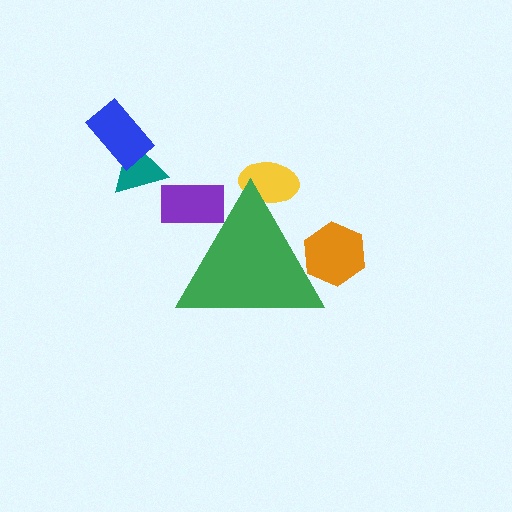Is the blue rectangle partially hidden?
No, the blue rectangle is fully visible.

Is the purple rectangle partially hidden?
Yes, the purple rectangle is partially hidden behind the green triangle.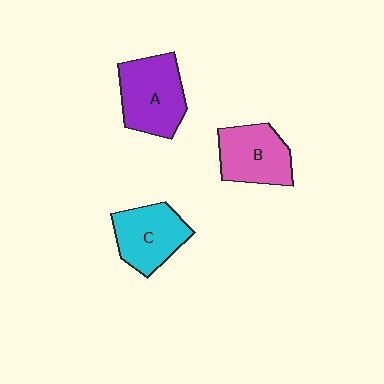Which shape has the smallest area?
Shape B (pink).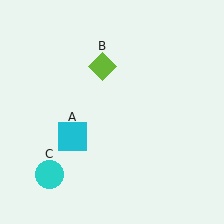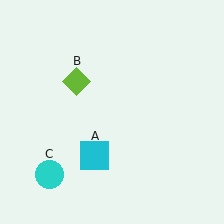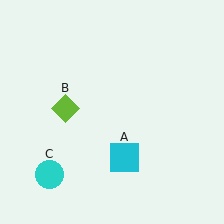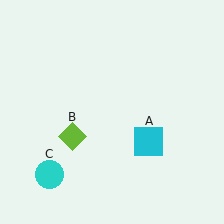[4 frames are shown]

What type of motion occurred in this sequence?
The cyan square (object A), lime diamond (object B) rotated counterclockwise around the center of the scene.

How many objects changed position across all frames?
2 objects changed position: cyan square (object A), lime diamond (object B).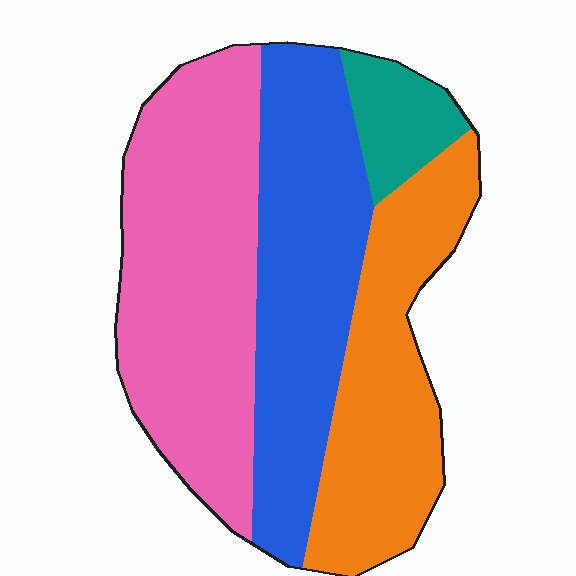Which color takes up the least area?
Teal, at roughly 5%.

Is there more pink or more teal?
Pink.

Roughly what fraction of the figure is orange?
Orange covers roughly 25% of the figure.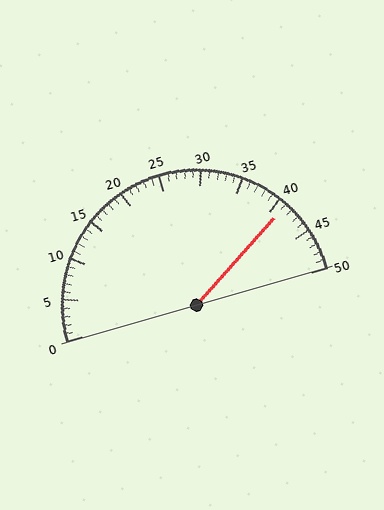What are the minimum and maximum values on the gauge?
The gauge ranges from 0 to 50.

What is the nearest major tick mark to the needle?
The nearest major tick mark is 40.